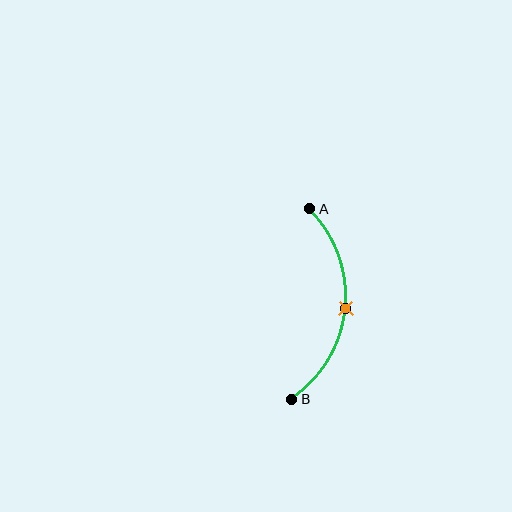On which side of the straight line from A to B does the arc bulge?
The arc bulges to the right of the straight line connecting A and B.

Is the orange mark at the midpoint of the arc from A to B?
Yes. The orange mark lies on the arc at equal arc-length from both A and B — it is the arc midpoint.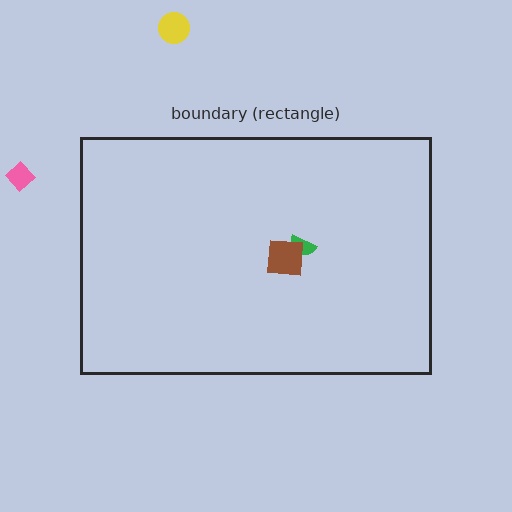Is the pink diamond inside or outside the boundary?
Outside.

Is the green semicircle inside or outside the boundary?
Inside.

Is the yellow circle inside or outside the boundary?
Outside.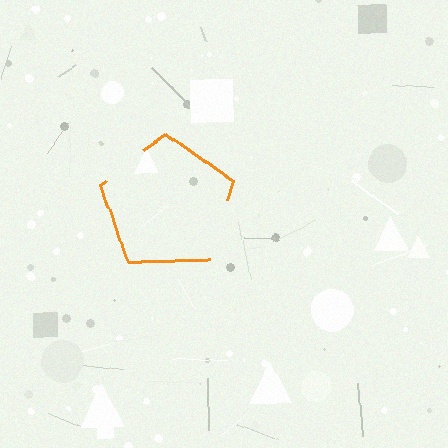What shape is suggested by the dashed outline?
The dashed outline suggests a pentagon.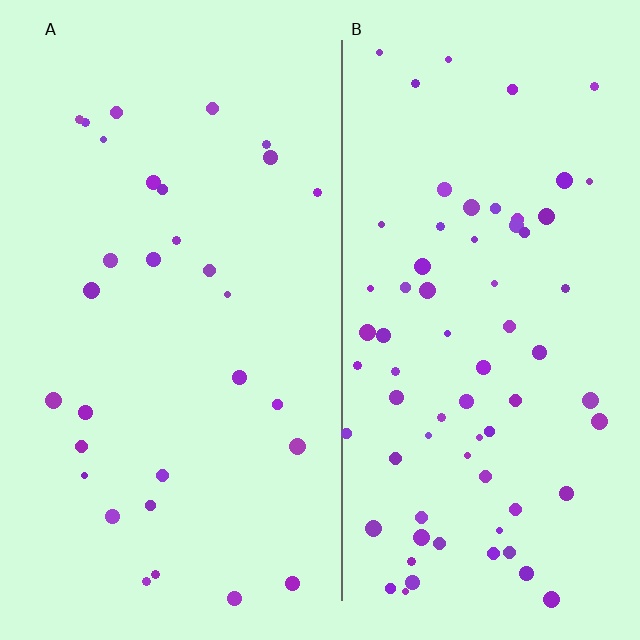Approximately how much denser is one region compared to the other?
Approximately 2.3× — region B over region A.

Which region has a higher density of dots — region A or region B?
B (the right).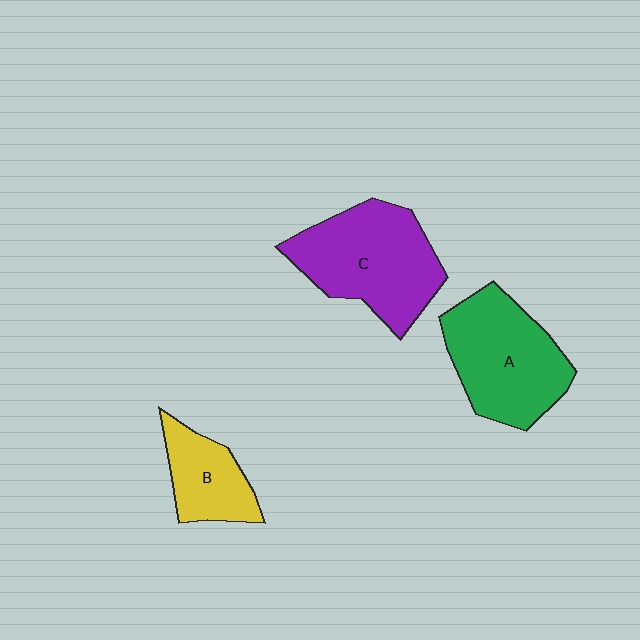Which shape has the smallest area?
Shape B (yellow).